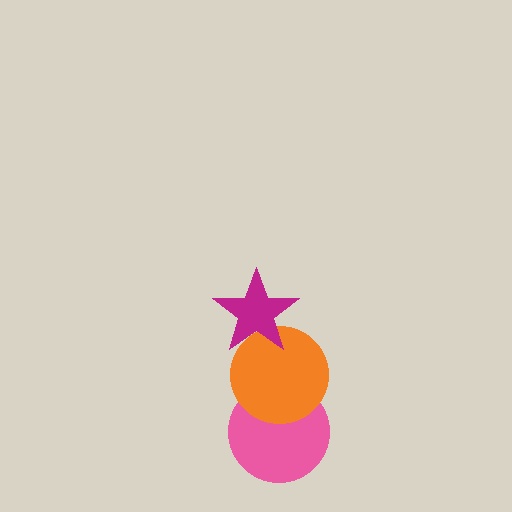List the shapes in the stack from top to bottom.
From top to bottom: the magenta star, the orange circle, the pink circle.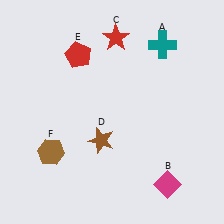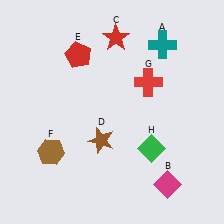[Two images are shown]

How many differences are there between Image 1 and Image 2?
There are 2 differences between the two images.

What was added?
A red cross (G), a green diamond (H) were added in Image 2.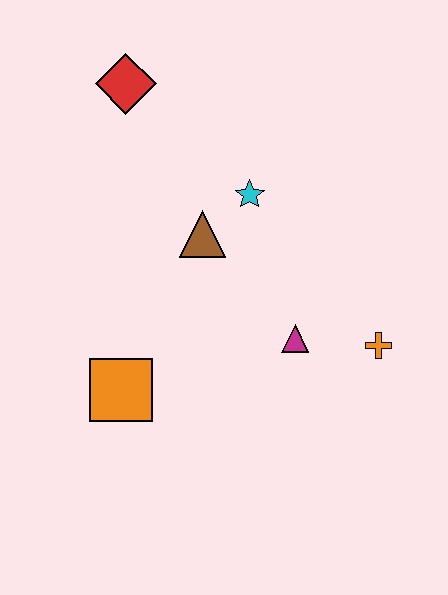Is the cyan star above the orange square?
Yes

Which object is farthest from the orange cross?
The red diamond is farthest from the orange cross.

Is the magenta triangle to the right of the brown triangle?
Yes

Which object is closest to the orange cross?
The magenta triangle is closest to the orange cross.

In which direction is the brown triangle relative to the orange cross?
The brown triangle is to the left of the orange cross.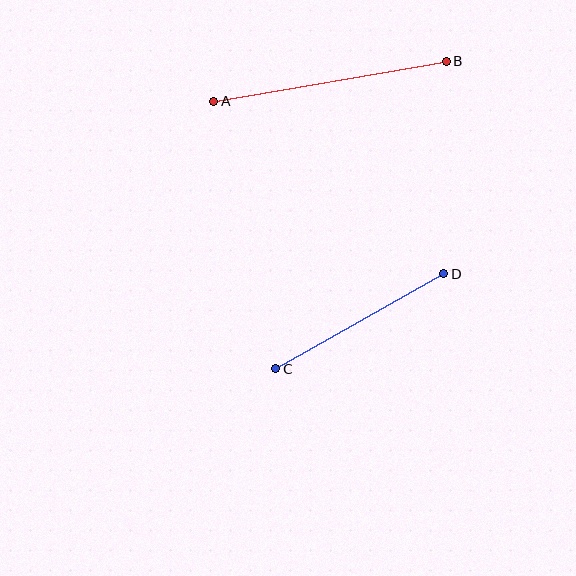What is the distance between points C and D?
The distance is approximately 193 pixels.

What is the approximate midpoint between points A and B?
The midpoint is at approximately (330, 81) pixels.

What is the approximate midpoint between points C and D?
The midpoint is at approximately (360, 321) pixels.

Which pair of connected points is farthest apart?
Points A and B are farthest apart.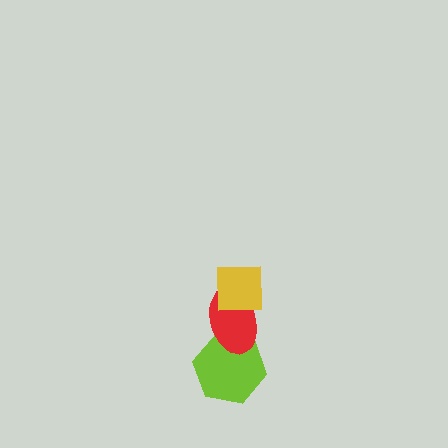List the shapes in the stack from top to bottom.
From top to bottom: the yellow square, the red ellipse, the lime hexagon.